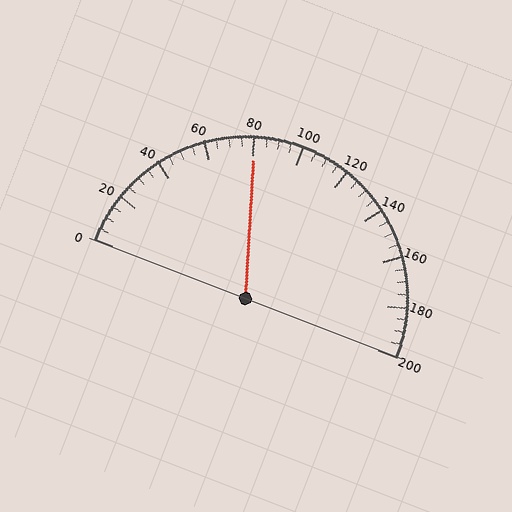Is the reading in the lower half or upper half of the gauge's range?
The reading is in the lower half of the range (0 to 200).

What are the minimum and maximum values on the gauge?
The gauge ranges from 0 to 200.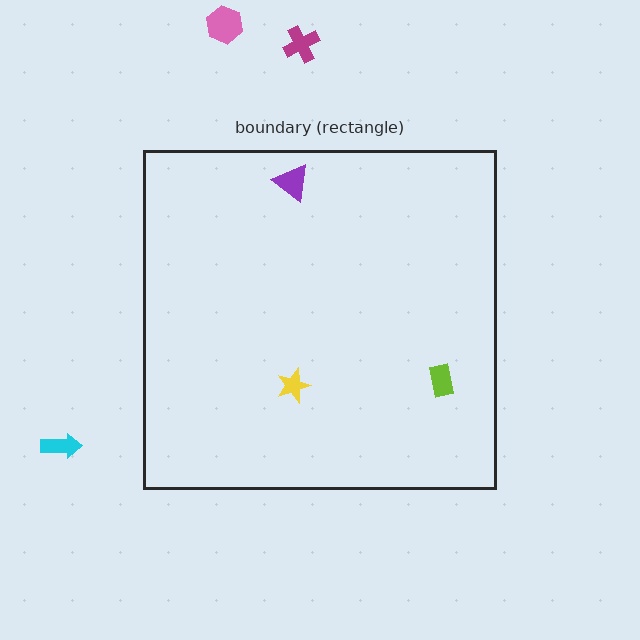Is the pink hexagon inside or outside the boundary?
Outside.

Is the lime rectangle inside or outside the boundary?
Inside.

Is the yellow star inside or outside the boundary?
Inside.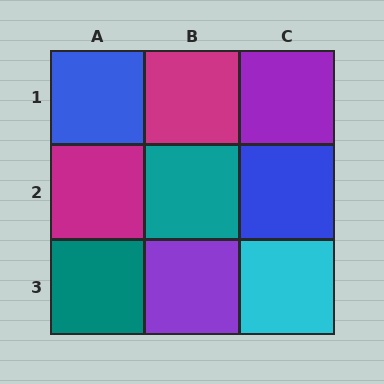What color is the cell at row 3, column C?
Cyan.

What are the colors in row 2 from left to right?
Magenta, teal, blue.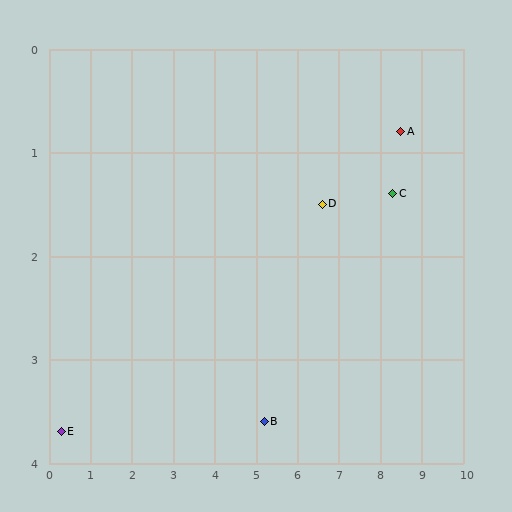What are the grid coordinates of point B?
Point B is at approximately (5.2, 3.6).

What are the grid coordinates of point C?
Point C is at approximately (8.3, 1.4).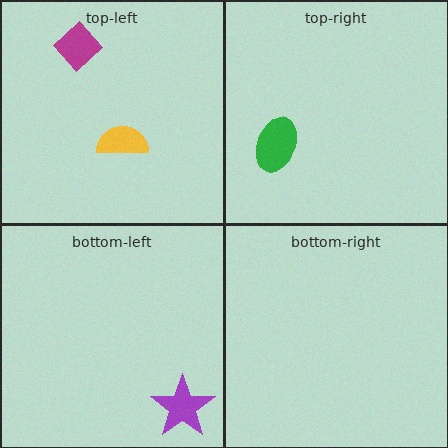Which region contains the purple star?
The bottom-left region.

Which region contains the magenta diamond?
The top-left region.